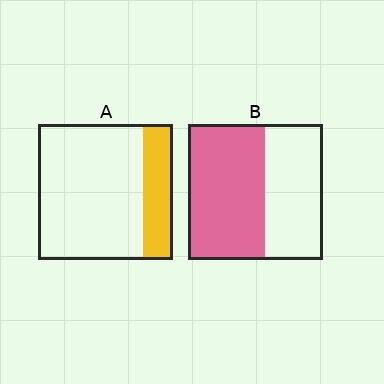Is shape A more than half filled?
No.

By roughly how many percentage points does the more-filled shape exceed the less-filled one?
By roughly 35 percentage points (B over A).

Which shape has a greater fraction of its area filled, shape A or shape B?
Shape B.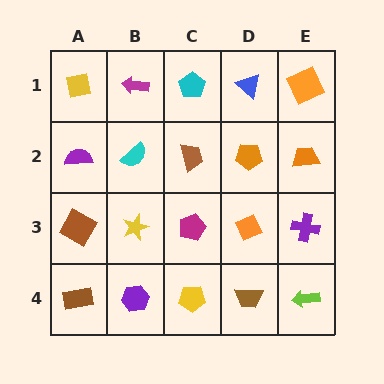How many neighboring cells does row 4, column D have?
3.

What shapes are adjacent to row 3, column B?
A cyan semicircle (row 2, column B), a purple hexagon (row 4, column B), a brown square (row 3, column A), a magenta pentagon (row 3, column C).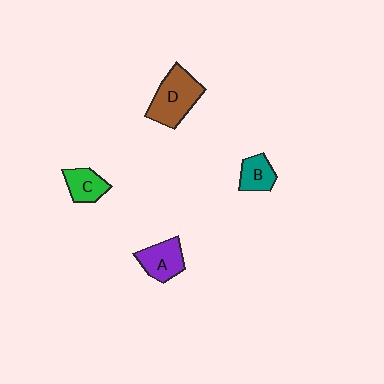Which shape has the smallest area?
Shape B (teal).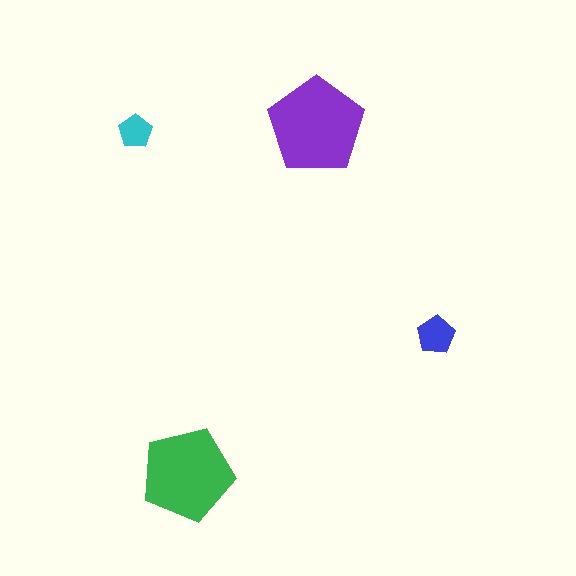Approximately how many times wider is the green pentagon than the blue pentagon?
About 2.5 times wider.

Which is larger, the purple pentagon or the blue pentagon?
The purple one.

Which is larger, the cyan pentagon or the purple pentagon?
The purple one.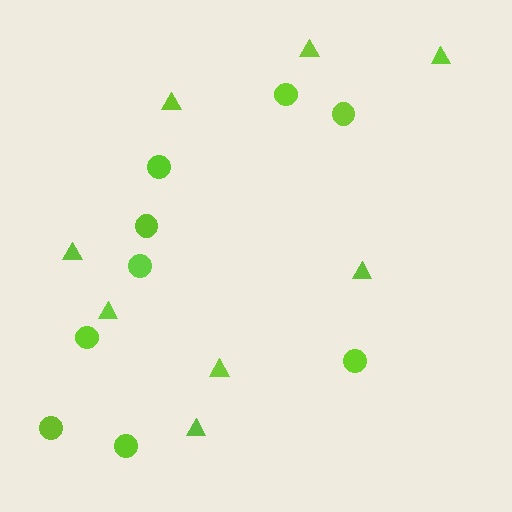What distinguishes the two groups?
There are 2 groups: one group of circles (9) and one group of triangles (8).